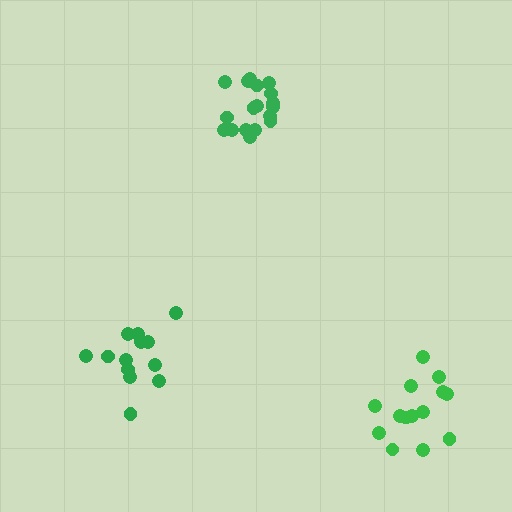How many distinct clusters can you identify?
There are 3 distinct clusters.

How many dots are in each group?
Group 1: 18 dots, Group 2: 14 dots, Group 3: 13 dots (45 total).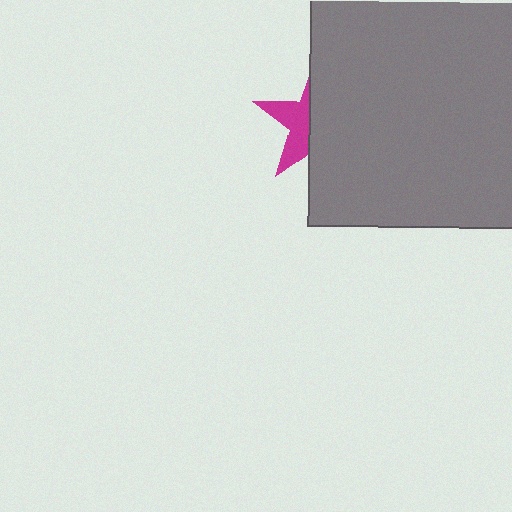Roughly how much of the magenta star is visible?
A small part of it is visible (roughly 39%).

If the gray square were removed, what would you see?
You would see the complete magenta star.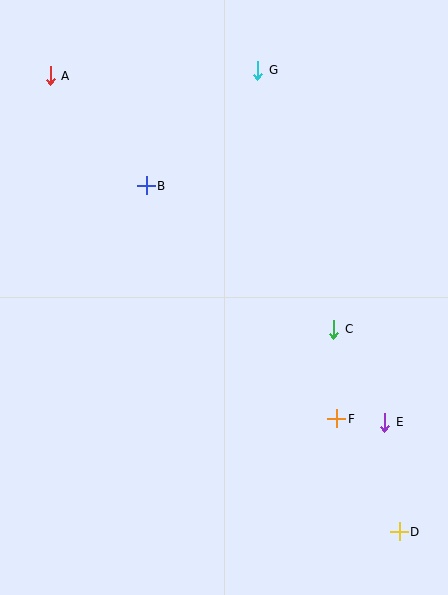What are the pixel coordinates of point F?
Point F is at (337, 419).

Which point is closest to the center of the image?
Point C at (334, 329) is closest to the center.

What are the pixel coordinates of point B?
Point B is at (146, 186).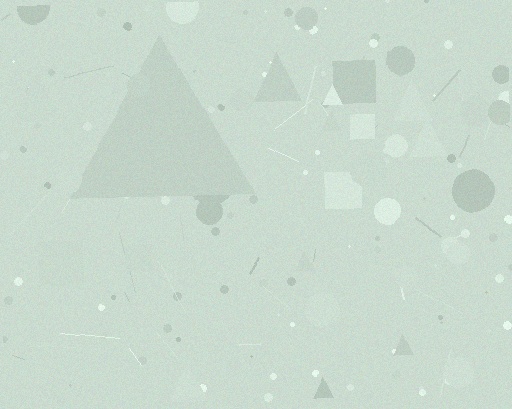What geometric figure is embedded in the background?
A triangle is embedded in the background.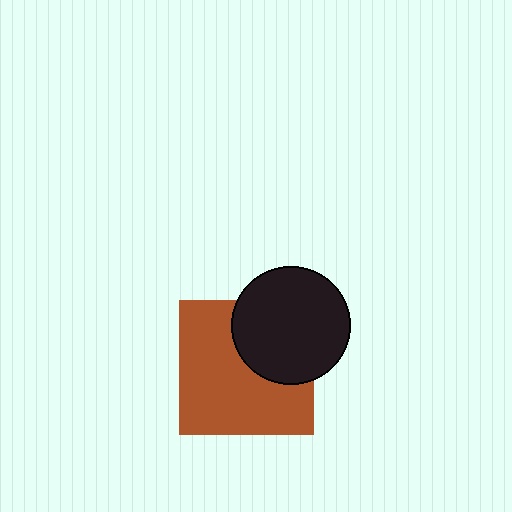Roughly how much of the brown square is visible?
Most of it is visible (roughly 66%).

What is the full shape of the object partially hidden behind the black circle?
The partially hidden object is a brown square.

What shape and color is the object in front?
The object in front is a black circle.